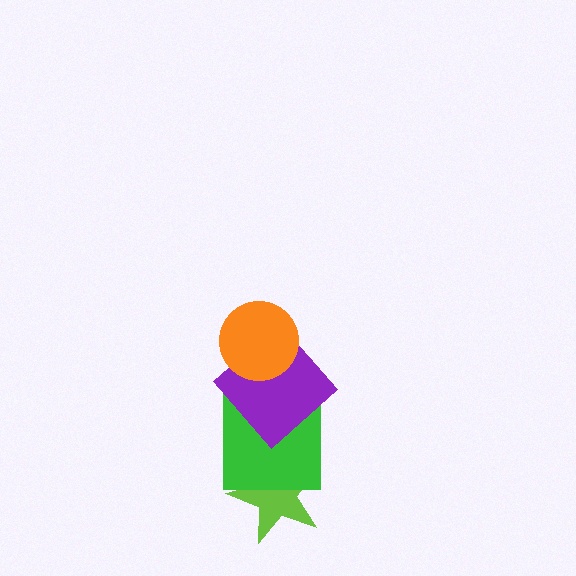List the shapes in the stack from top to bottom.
From top to bottom: the orange circle, the purple diamond, the green square, the lime star.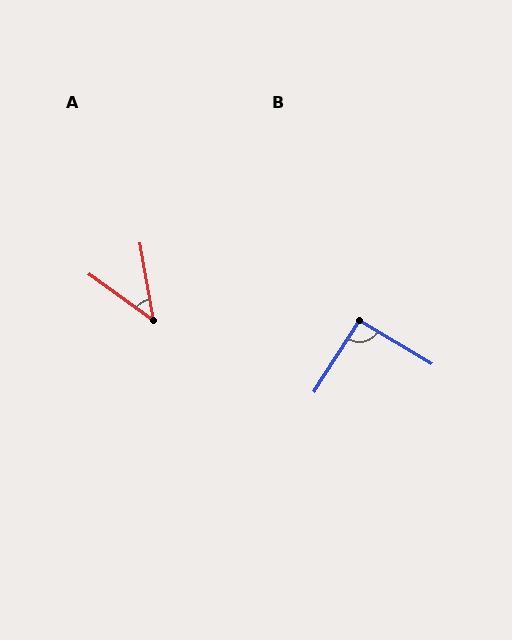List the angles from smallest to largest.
A (44°), B (92°).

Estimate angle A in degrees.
Approximately 44 degrees.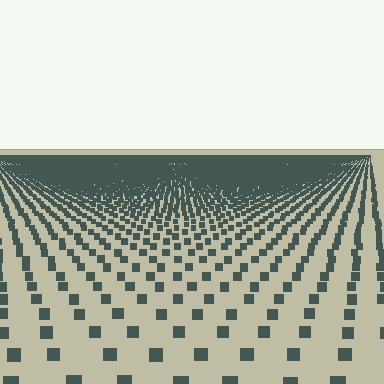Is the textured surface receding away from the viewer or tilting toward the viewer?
The surface is receding away from the viewer. Texture elements get smaller and denser toward the top.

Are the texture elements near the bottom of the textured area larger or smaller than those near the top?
Larger. Near the bottom, elements are closer to the viewer and appear at a bigger on-screen size.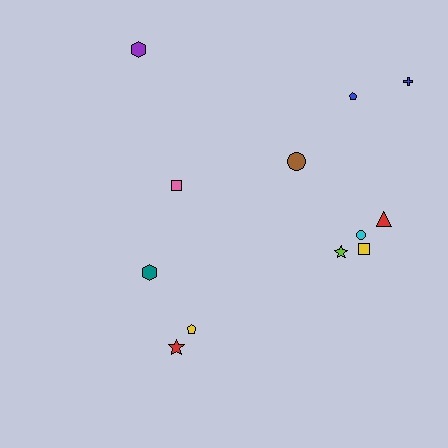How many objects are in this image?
There are 12 objects.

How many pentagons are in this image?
There are 2 pentagons.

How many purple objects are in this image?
There is 1 purple object.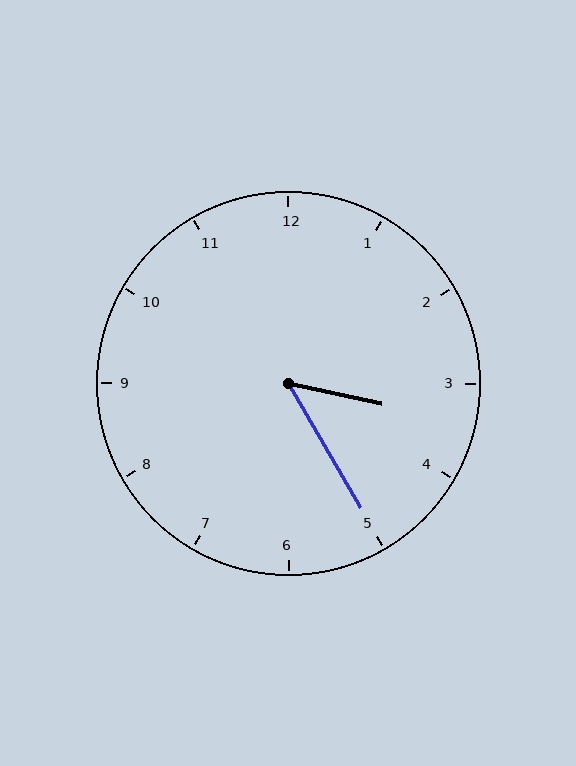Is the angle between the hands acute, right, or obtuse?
It is acute.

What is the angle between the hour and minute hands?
Approximately 48 degrees.